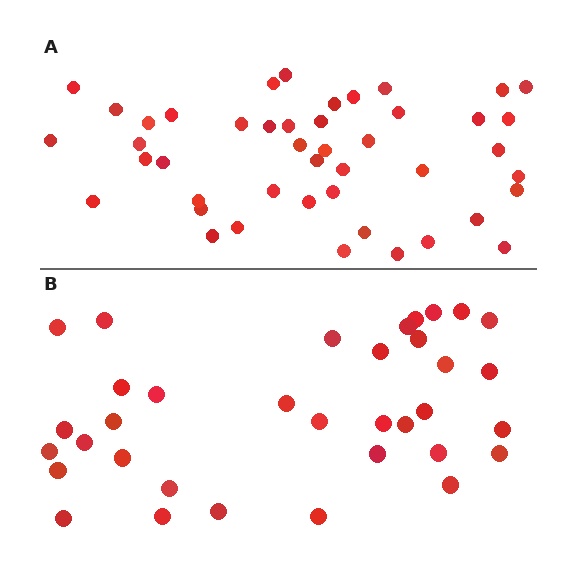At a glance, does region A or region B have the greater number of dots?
Region A (the top region) has more dots.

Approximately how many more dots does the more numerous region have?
Region A has roughly 10 or so more dots than region B.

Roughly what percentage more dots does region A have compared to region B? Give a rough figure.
About 30% more.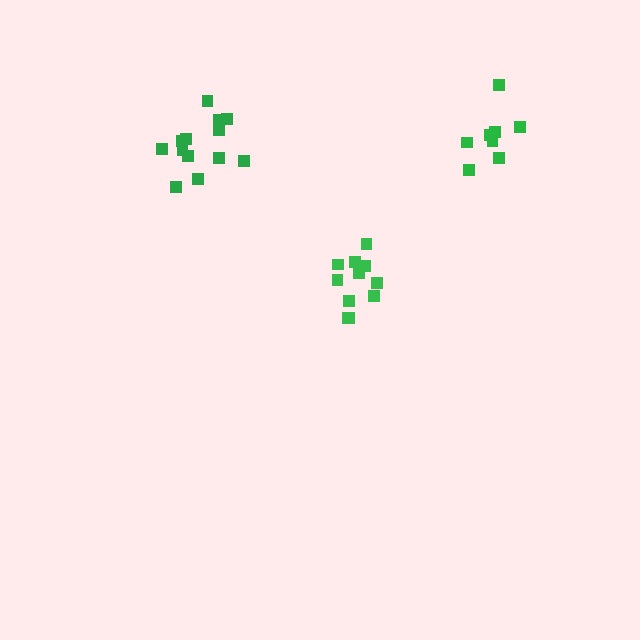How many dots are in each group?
Group 1: 12 dots, Group 2: 13 dots, Group 3: 8 dots (33 total).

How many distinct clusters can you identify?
There are 3 distinct clusters.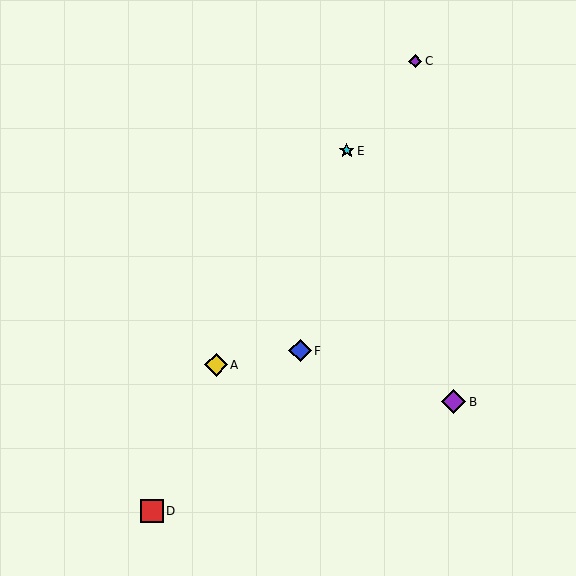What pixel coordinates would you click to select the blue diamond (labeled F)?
Click at (300, 351) to select the blue diamond F.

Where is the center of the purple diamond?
The center of the purple diamond is at (454, 402).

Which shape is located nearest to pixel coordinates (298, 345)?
The blue diamond (labeled F) at (300, 351) is nearest to that location.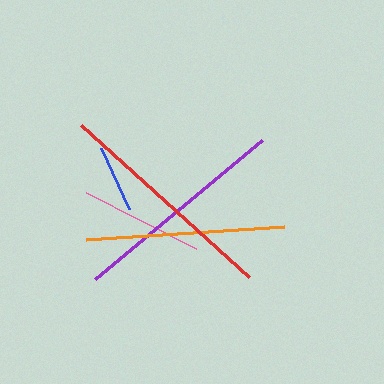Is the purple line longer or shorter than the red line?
The red line is longer than the purple line.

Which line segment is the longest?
The red line is the longest at approximately 227 pixels.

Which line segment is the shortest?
The blue line is the shortest at approximately 67 pixels.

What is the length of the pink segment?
The pink segment is approximately 123 pixels long.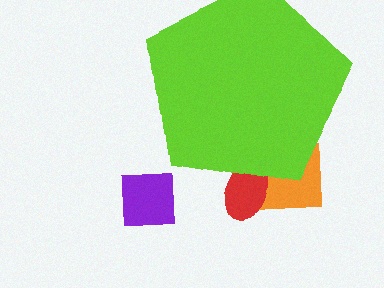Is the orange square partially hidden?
Yes, the orange square is partially hidden behind the lime pentagon.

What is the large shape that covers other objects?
A lime pentagon.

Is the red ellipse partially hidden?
Yes, the red ellipse is partially hidden behind the lime pentagon.